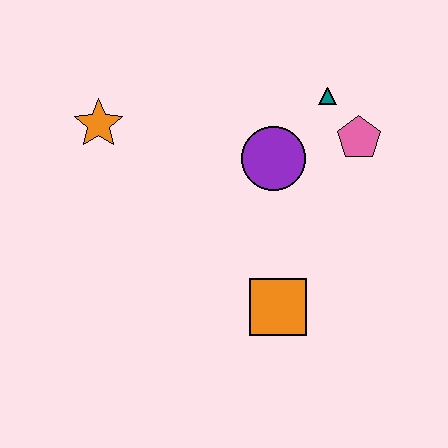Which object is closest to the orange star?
The purple circle is closest to the orange star.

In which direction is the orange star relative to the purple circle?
The orange star is to the left of the purple circle.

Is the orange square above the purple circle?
No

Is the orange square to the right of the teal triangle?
No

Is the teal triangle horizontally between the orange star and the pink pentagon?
Yes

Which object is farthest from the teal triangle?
The orange star is farthest from the teal triangle.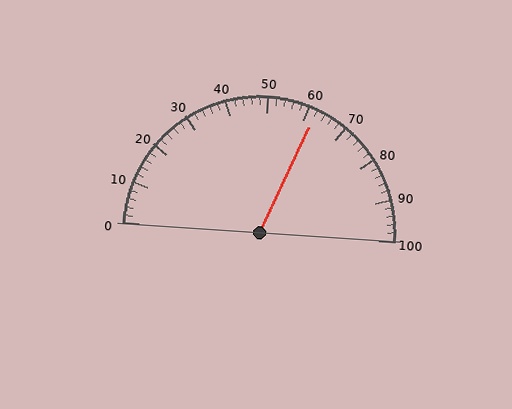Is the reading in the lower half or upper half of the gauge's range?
The reading is in the upper half of the range (0 to 100).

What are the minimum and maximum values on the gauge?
The gauge ranges from 0 to 100.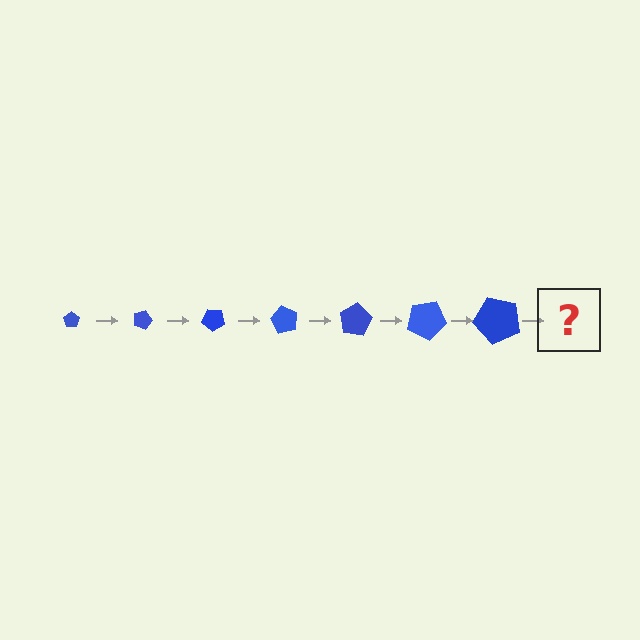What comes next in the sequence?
The next element should be a pentagon, larger than the previous one and rotated 140 degrees from the start.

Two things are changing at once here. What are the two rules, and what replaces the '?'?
The two rules are that the pentagon grows larger each step and it rotates 20 degrees each step. The '?' should be a pentagon, larger than the previous one and rotated 140 degrees from the start.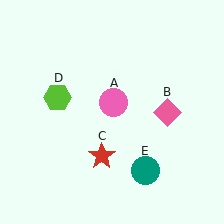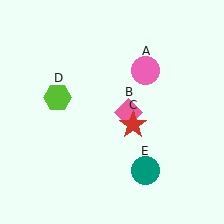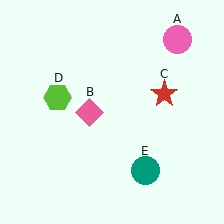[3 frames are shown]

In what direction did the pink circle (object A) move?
The pink circle (object A) moved up and to the right.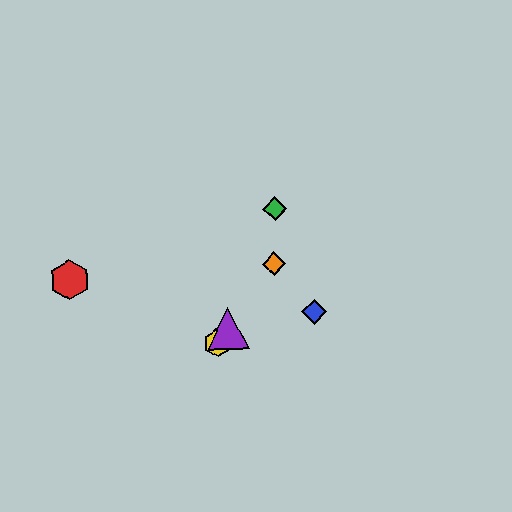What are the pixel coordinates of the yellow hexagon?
The yellow hexagon is at (218, 342).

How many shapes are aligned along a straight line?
3 shapes (the yellow hexagon, the purple triangle, the orange diamond) are aligned along a straight line.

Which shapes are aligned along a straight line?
The yellow hexagon, the purple triangle, the orange diamond are aligned along a straight line.